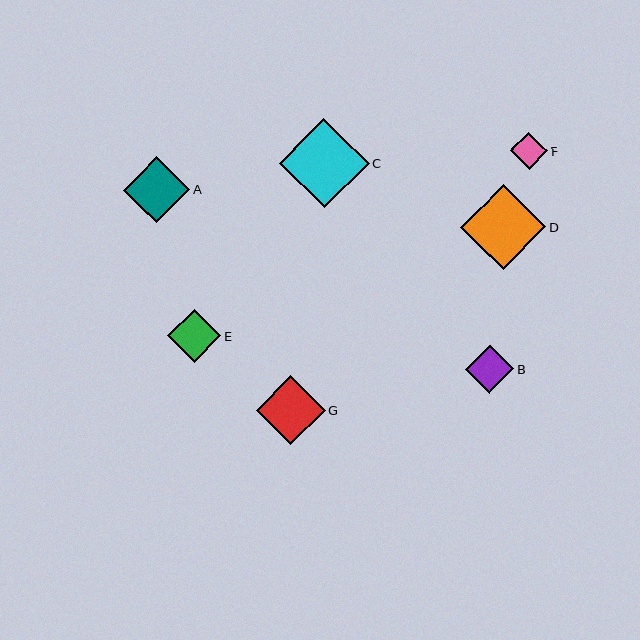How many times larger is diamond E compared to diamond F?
Diamond E is approximately 1.4 times the size of diamond F.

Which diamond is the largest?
Diamond C is the largest with a size of approximately 89 pixels.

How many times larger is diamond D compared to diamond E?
Diamond D is approximately 1.6 times the size of diamond E.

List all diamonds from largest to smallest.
From largest to smallest: C, D, G, A, E, B, F.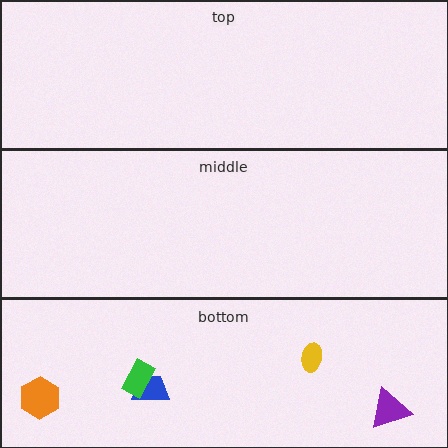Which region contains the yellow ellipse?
The bottom region.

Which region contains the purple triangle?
The bottom region.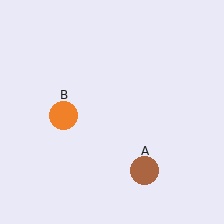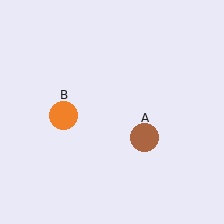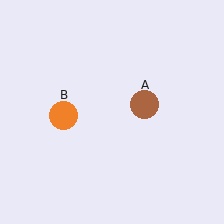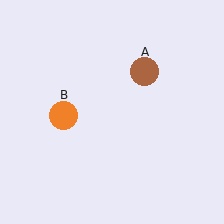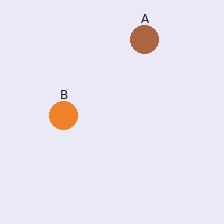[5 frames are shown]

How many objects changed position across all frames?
1 object changed position: brown circle (object A).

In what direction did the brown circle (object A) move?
The brown circle (object A) moved up.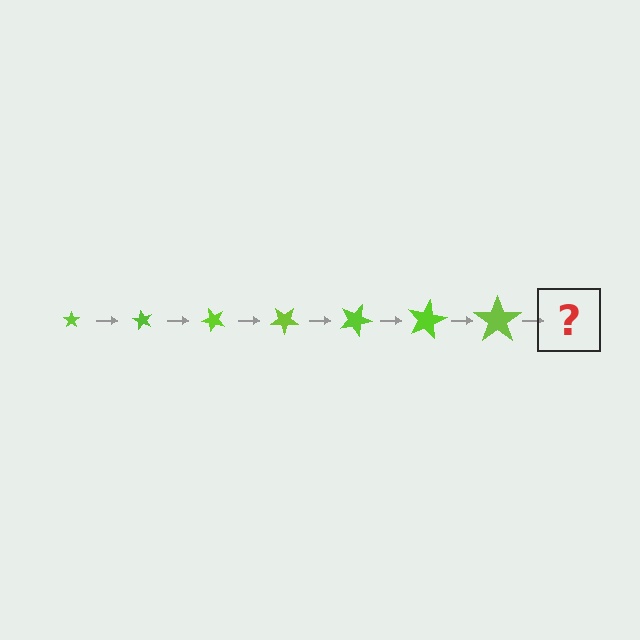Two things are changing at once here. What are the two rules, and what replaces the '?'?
The two rules are that the star grows larger each step and it rotates 60 degrees each step. The '?' should be a star, larger than the previous one and rotated 420 degrees from the start.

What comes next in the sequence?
The next element should be a star, larger than the previous one and rotated 420 degrees from the start.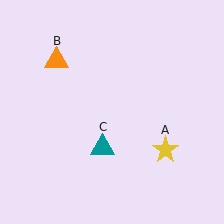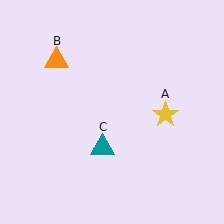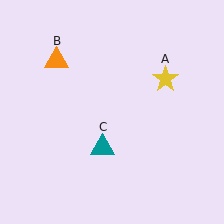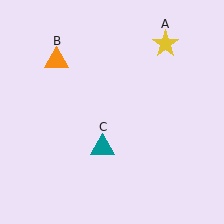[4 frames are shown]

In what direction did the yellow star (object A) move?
The yellow star (object A) moved up.